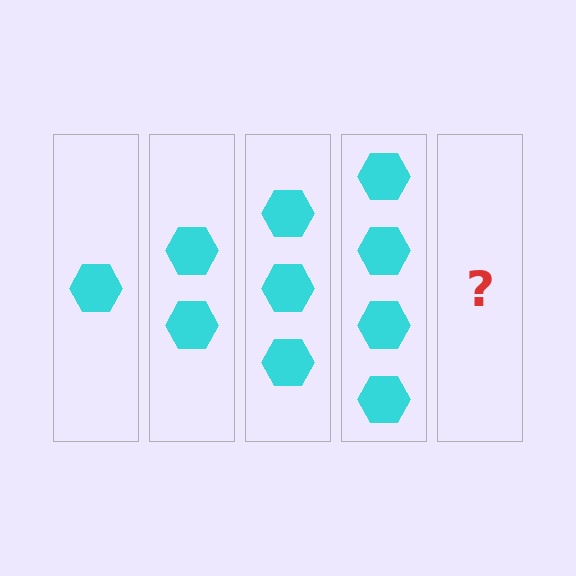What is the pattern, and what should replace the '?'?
The pattern is that each step adds one more hexagon. The '?' should be 5 hexagons.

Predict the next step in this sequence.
The next step is 5 hexagons.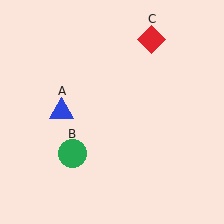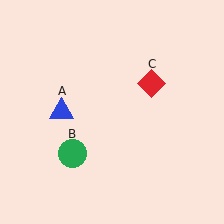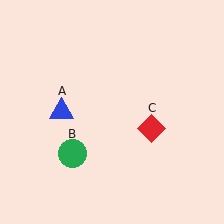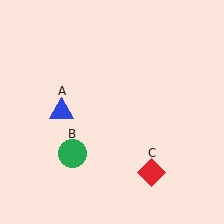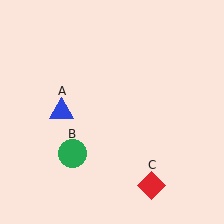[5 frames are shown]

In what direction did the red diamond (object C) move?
The red diamond (object C) moved down.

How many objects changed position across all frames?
1 object changed position: red diamond (object C).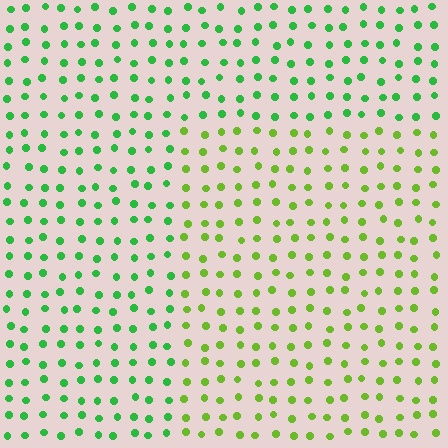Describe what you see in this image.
The image is filled with small green elements in a uniform arrangement. A rectangle-shaped region is visible where the elements are tinted to a slightly different hue, forming a subtle color boundary.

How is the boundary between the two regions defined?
The boundary is defined purely by a slight shift in hue (about 36 degrees). Spacing, size, and orientation are identical on both sides.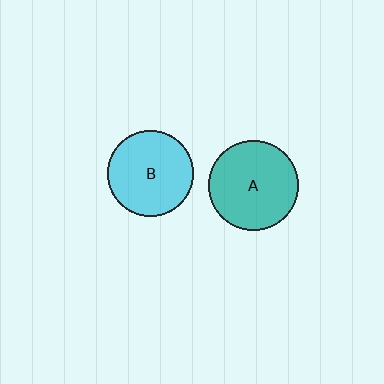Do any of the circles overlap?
No, none of the circles overlap.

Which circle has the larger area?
Circle A (teal).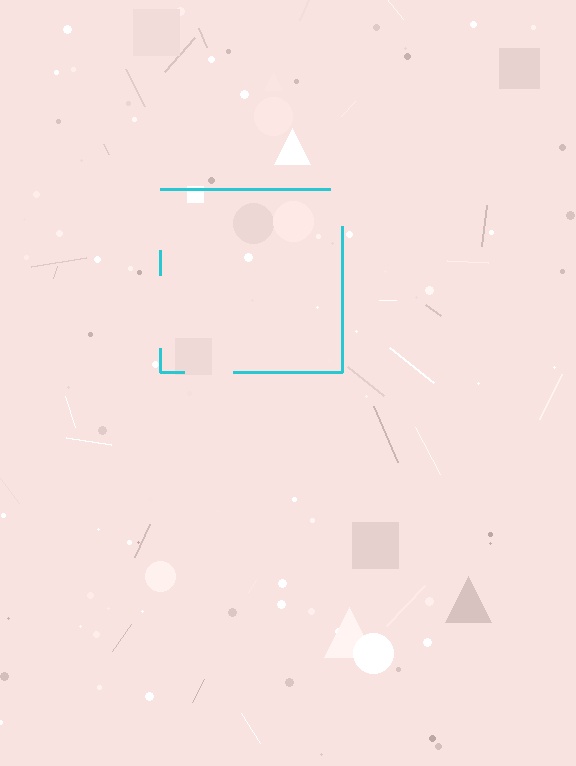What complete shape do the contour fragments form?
The contour fragments form a square.